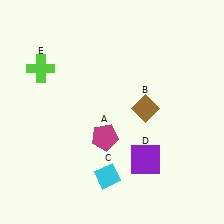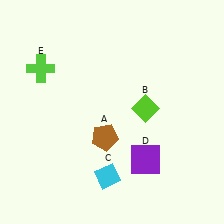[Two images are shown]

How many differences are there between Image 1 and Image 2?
There are 2 differences between the two images.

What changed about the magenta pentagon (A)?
In Image 1, A is magenta. In Image 2, it changed to brown.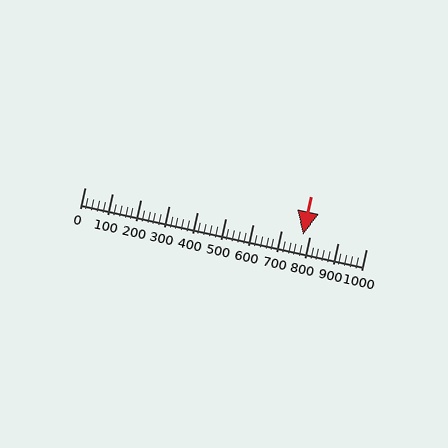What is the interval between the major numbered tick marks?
The major tick marks are spaced 100 units apart.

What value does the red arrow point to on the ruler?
The red arrow points to approximately 778.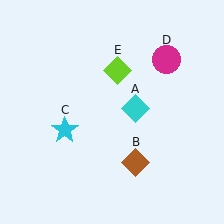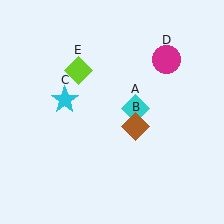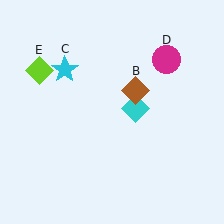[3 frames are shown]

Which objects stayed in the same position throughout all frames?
Cyan diamond (object A) and magenta circle (object D) remained stationary.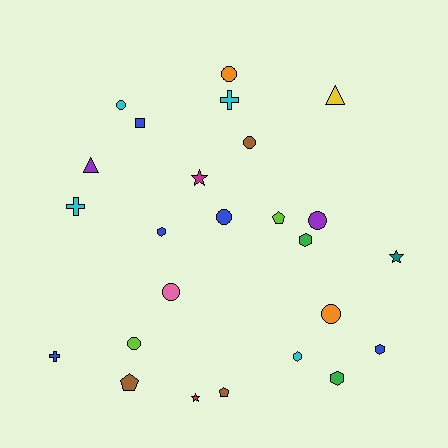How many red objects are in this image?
There is 1 red object.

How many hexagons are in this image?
There are 5 hexagons.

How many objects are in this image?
There are 25 objects.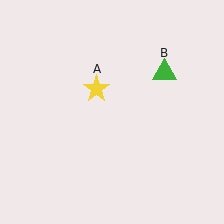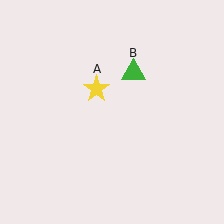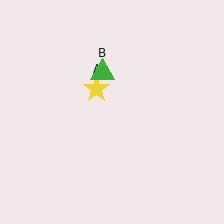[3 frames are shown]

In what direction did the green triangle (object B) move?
The green triangle (object B) moved left.